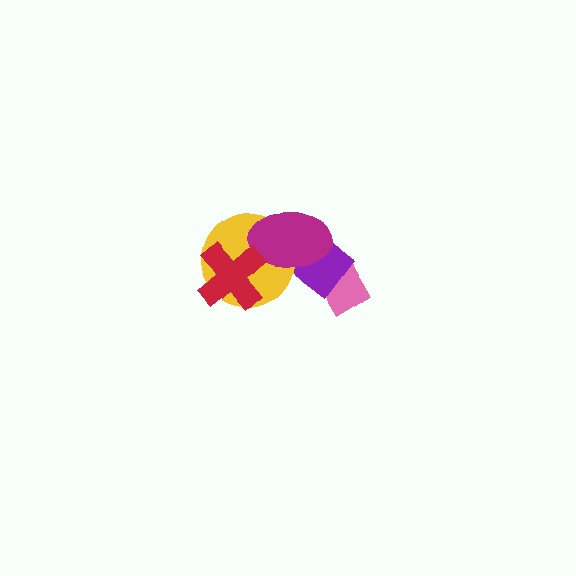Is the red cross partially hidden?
No, no other shape covers it.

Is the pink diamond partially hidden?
Yes, it is partially covered by another shape.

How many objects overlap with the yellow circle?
2 objects overlap with the yellow circle.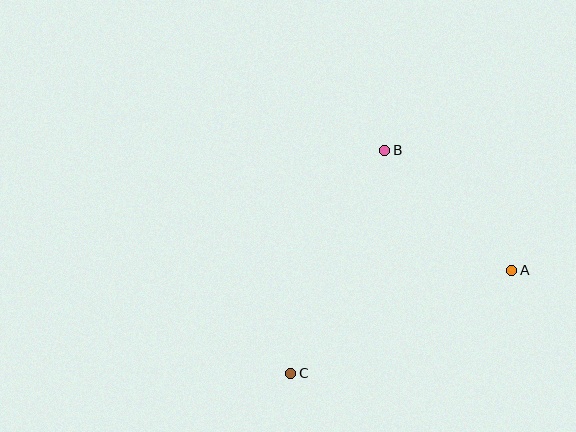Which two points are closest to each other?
Points A and B are closest to each other.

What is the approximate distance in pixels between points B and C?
The distance between B and C is approximately 242 pixels.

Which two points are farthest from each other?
Points A and C are farthest from each other.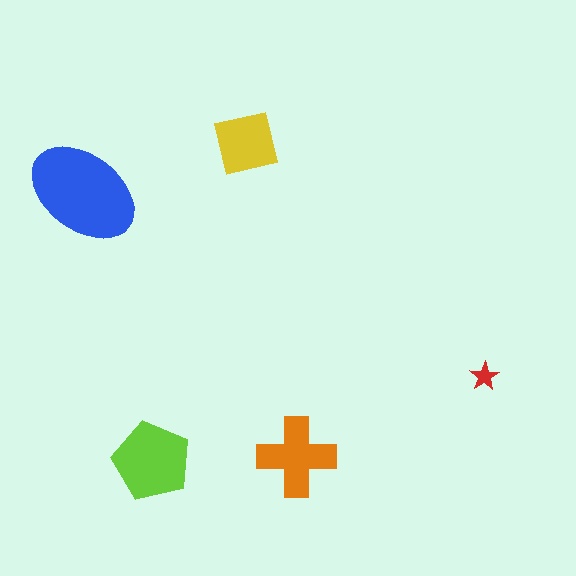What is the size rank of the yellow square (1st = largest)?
4th.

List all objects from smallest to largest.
The red star, the yellow square, the orange cross, the lime pentagon, the blue ellipse.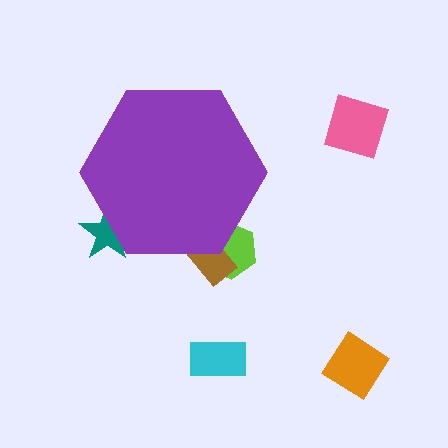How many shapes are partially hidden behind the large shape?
3 shapes are partially hidden.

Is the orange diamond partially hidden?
No, the orange diamond is fully visible.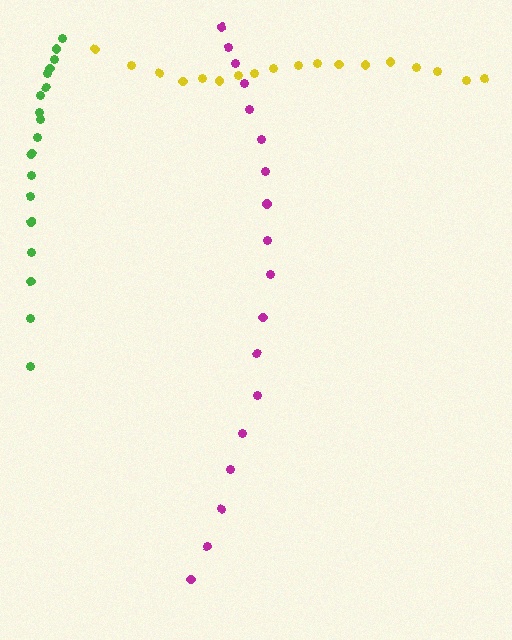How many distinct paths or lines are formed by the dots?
There are 3 distinct paths.